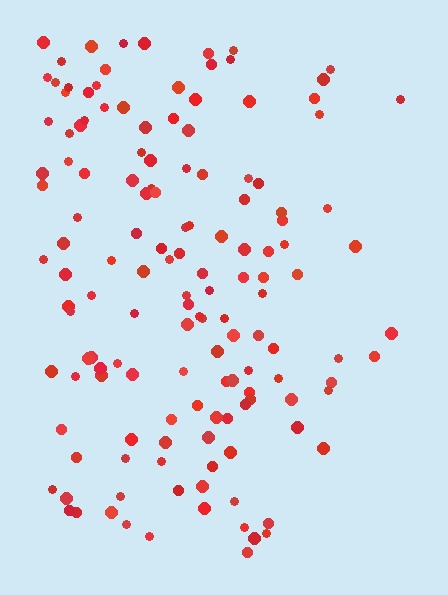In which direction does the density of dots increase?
From right to left, with the left side densest.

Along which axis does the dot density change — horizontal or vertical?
Horizontal.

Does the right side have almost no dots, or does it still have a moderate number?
Still a moderate number, just noticeably fewer than the left.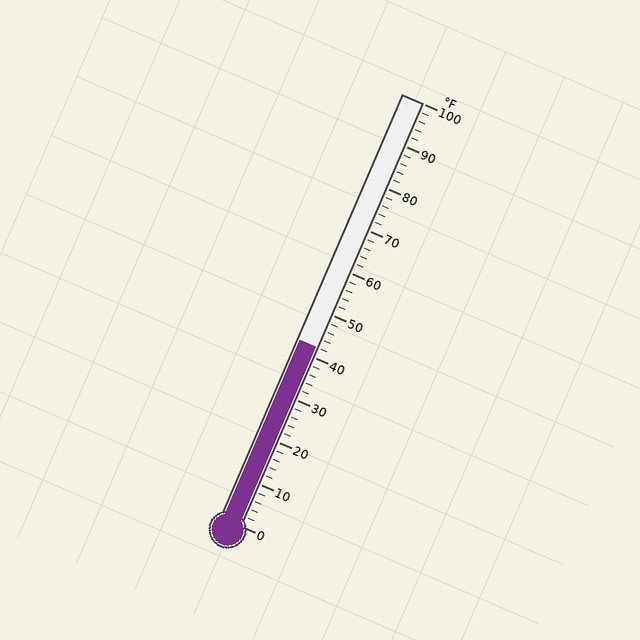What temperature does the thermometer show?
The thermometer shows approximately 42°F.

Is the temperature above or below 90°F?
The temperature is below 90°F.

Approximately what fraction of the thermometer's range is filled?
The thermometer is filled to approximately 40% of its range.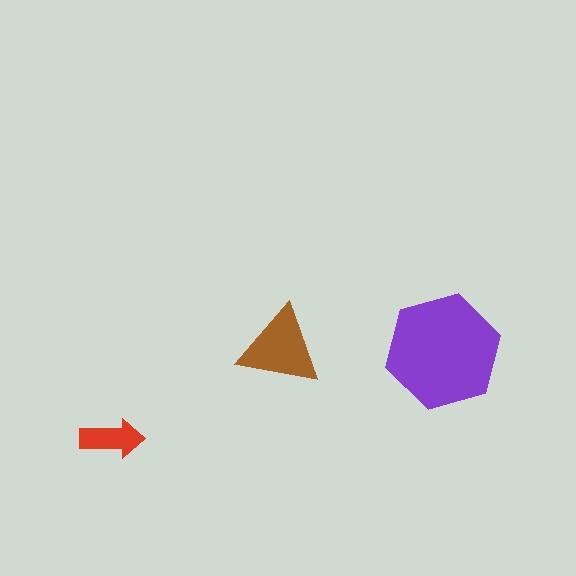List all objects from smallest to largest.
The red arrow, the brown triangle, the purple hexagon.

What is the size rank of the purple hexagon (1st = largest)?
1st.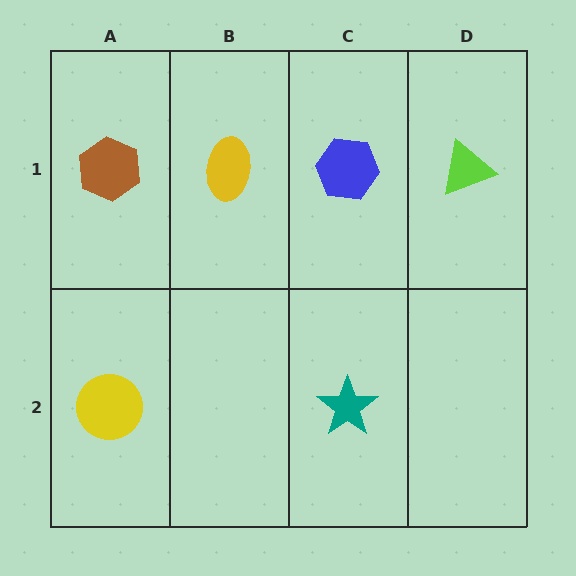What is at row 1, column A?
A brown hexagon.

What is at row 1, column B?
A yellow ellipse.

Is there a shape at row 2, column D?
No, that cell is empty.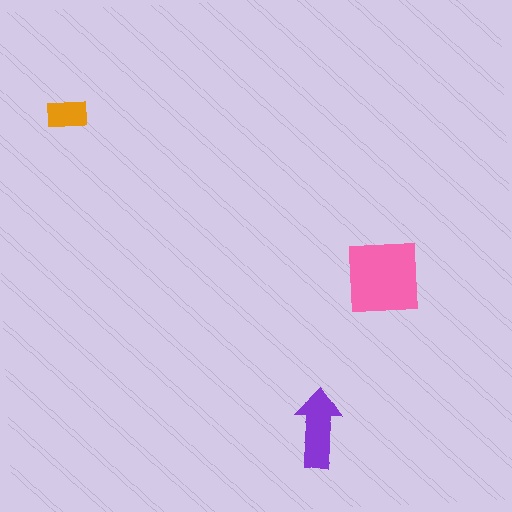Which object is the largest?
The pink square.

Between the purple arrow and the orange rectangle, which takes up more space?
The purple arrow.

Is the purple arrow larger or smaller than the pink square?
Smaller.